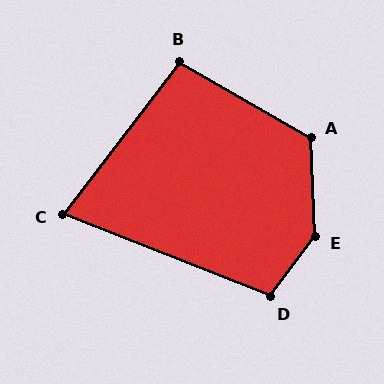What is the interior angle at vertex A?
Approximately 122 degrees (obtuse).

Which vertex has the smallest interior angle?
C, at approximately 74 degrees.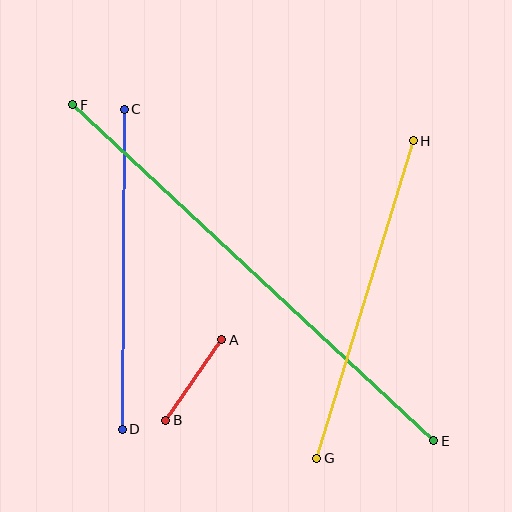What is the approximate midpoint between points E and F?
The midpoint is at approximately (253, 273) pixels.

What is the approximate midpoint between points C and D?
The midpoint is at approximately (123, 269) pixels.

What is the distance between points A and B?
The distance is approximately 98 pixels.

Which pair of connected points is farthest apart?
Points E and F are farthest apart.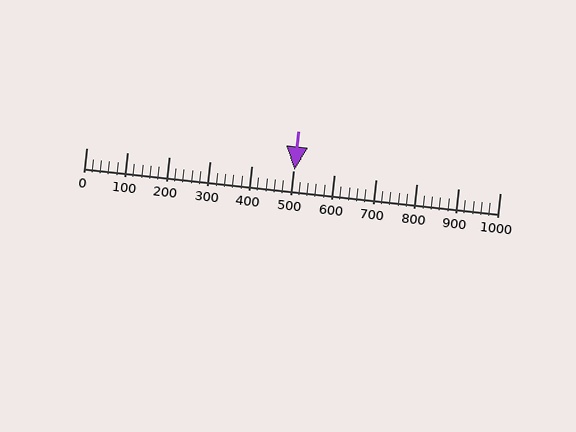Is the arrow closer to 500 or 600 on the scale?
The arrow is closer to 500.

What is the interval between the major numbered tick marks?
The major tick marks are spaced 100 units apart.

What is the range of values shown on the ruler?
The ruler shows values from 0 to 1000.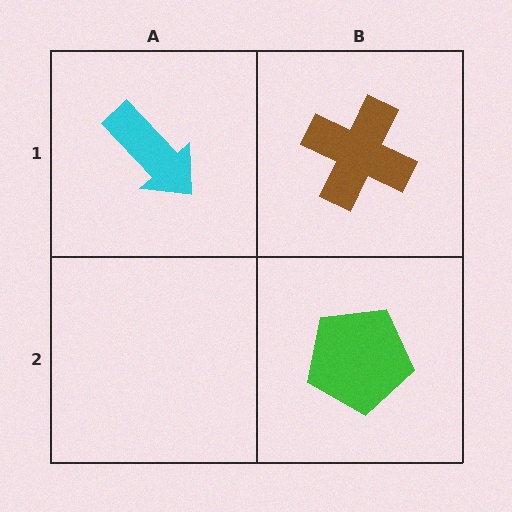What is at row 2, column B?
A green pentagon.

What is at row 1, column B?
A brown cross.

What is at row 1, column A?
A cyan arrow.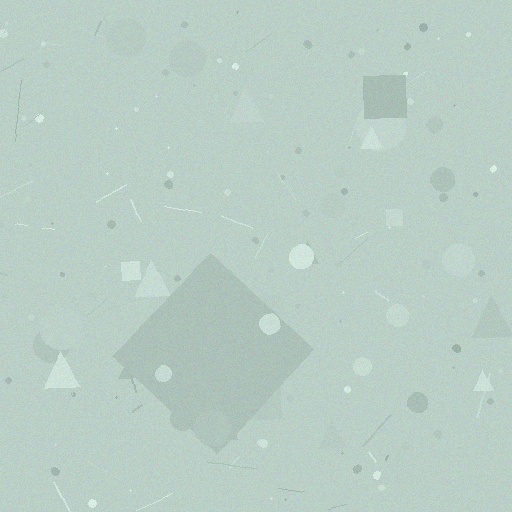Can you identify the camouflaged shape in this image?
The camouflaged shape is a diamond.